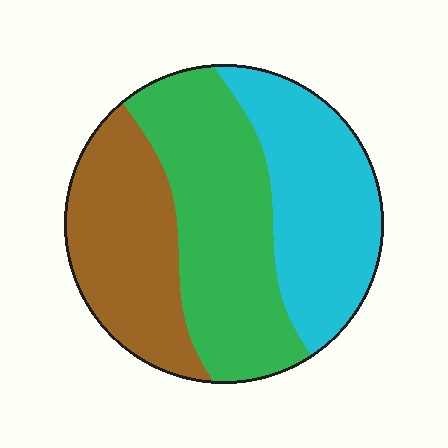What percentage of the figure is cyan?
Cyan covers roughly 30% of the figure.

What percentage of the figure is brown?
Brown takes up between a sixth and a third of the figure.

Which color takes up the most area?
Green, at roughly 40%.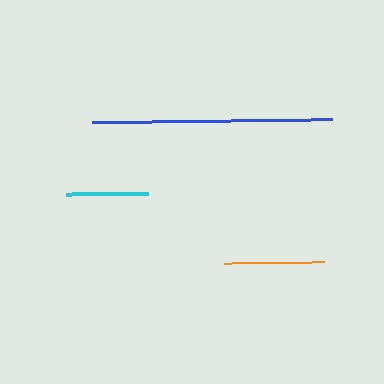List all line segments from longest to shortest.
From longest to shortest: blue, orange, cyan.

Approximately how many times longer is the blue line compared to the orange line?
The blue line is approximately 2.4 times the length of the orange line.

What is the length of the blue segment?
The blue segment is approximately 240 pixels long.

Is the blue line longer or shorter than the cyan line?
The blue line is longer than the cyan line.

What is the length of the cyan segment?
The cyan segment is approximately 81 pixels long.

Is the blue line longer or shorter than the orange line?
The blue line is longer than the orange line.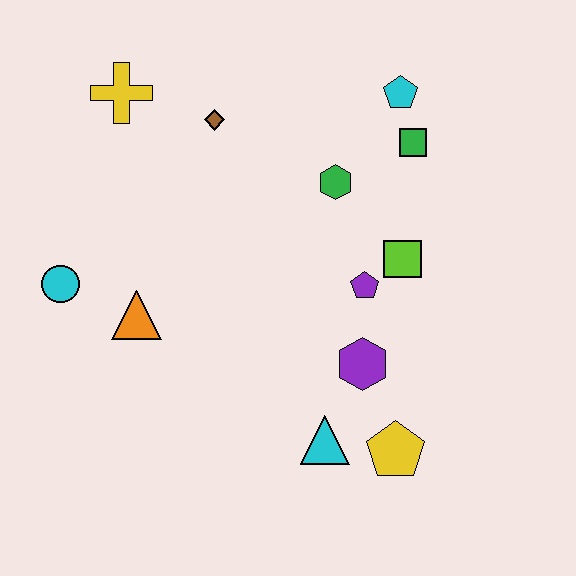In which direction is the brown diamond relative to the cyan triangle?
The brown diamond is above the cyan triangle.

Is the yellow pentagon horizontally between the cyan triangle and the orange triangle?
No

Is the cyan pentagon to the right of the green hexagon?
Yes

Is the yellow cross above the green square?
Yes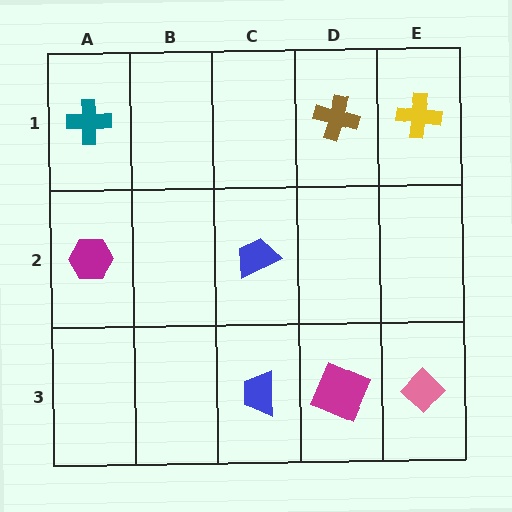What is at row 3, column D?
A magenta square.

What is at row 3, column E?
A pink diamond.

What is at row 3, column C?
A blue trapezoid.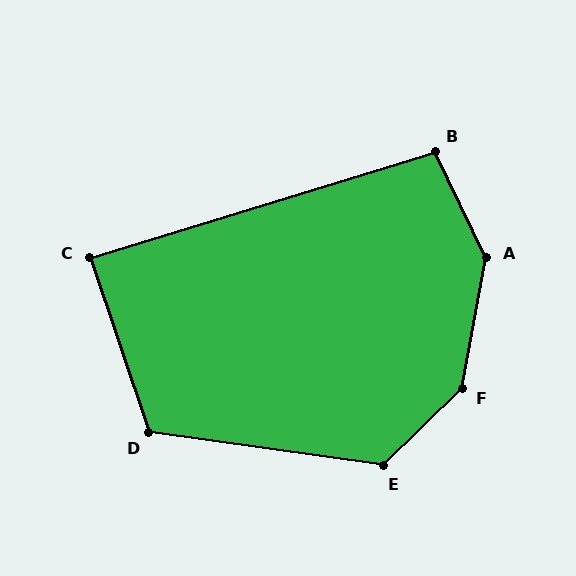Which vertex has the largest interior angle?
F, at approximately 145 degrees.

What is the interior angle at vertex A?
Approximately 144 degrees (obtuse).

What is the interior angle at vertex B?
Approximately 99 degrees (obtuse).